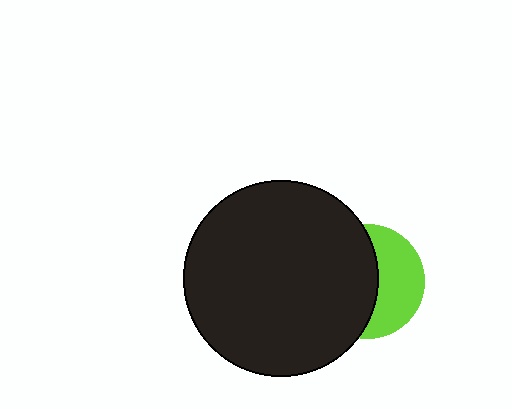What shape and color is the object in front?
The object in front is a black circle.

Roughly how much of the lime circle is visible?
A small part of it is visible (roughly 44%).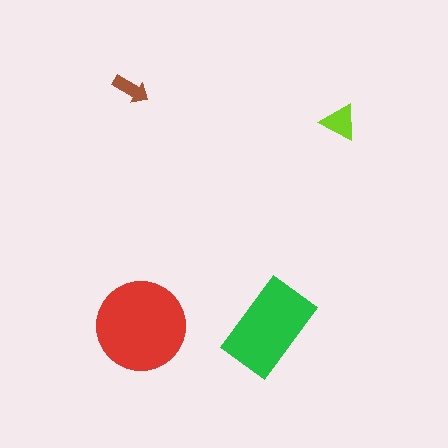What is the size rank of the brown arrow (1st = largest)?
4th.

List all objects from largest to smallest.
The red circle, the green rectangle, the lime triangle, the brown arrow.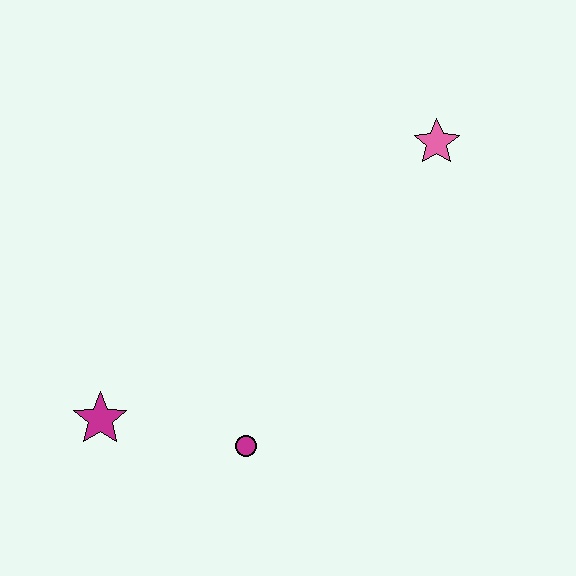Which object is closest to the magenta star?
The magenta circle is closest to the magenta star.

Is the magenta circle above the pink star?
No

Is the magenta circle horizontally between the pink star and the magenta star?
Yes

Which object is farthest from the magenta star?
The pink star is farthest from the magenta star.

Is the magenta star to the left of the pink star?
Yes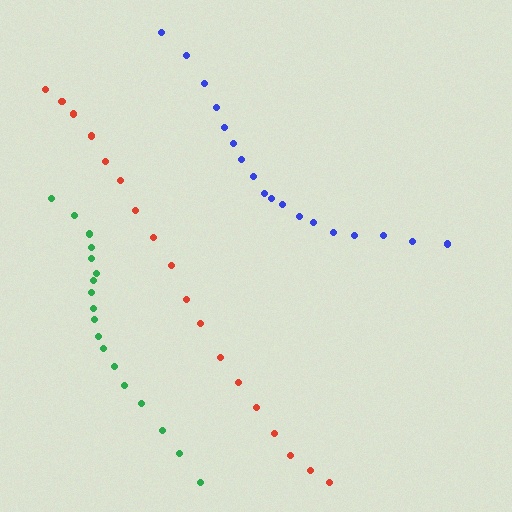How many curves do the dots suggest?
There are 3 distinct paths.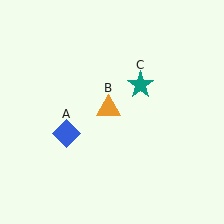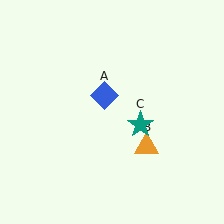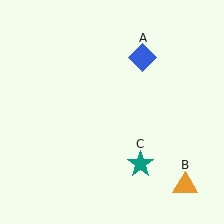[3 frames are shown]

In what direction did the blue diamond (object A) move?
The blue diamond (object A) moved up and to the right.